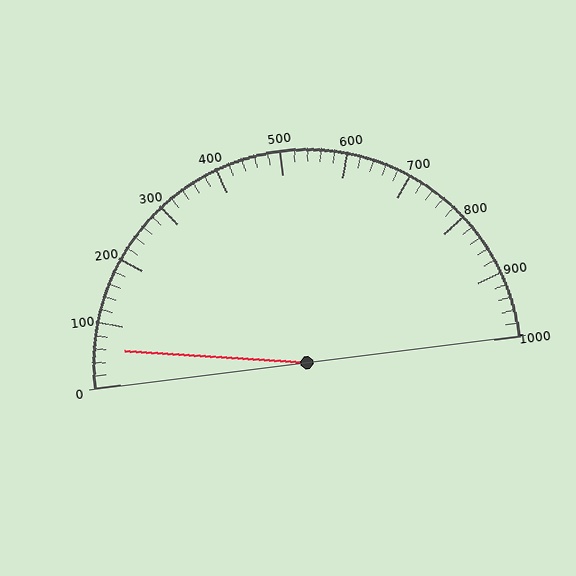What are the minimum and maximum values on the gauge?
The gauge ranges from 0 to 1000.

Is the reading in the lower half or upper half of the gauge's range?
The reading is in the lower half of the range (0 to 1000).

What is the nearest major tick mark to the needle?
The nearest major tick mark is 100.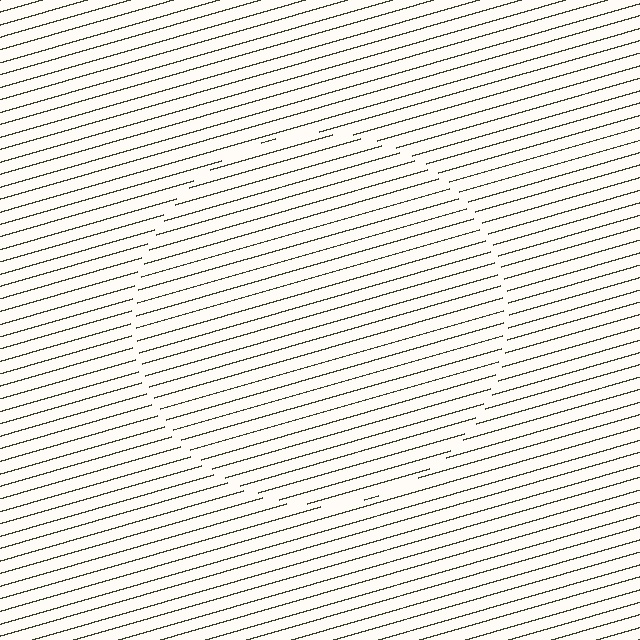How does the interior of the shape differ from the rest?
The interior of the shape contains the same grating, shifted by half a period — the contour is defined by the phase discontinuity where line-ends from the inner and outer gratings abut.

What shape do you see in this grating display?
An illusory circle. The interior of the shape contains the same grating, shifted by half a period — the contour is defined by the phase discontinuity where line-ends from the inner and outer gratings abut.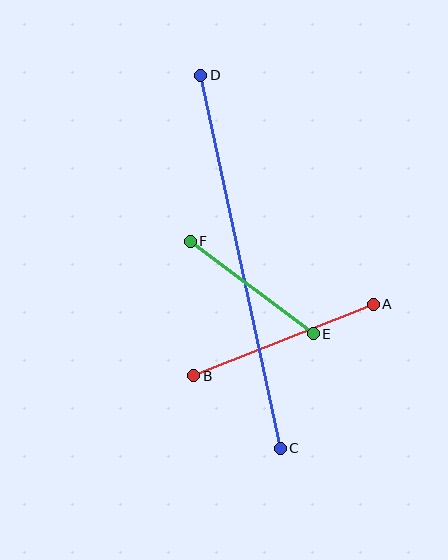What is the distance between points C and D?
The distance is approximately 381 pixels.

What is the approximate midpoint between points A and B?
The midpoint is at approximately (283, 340) pixels.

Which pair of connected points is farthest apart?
Points C and D are farthest apart.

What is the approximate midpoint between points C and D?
The midpoint is at approximately (240, 262) pixels.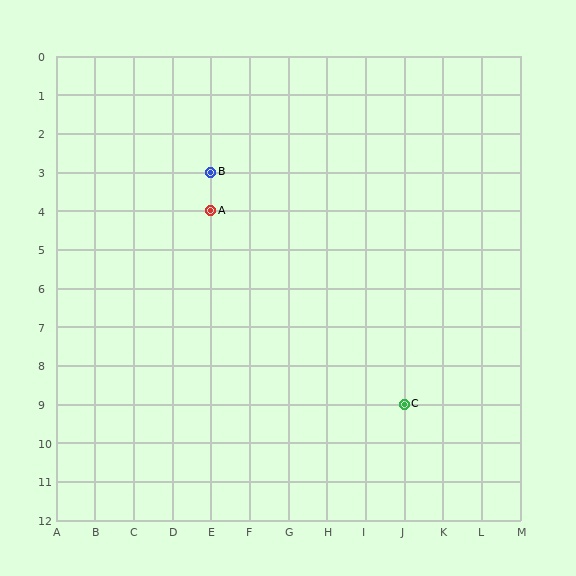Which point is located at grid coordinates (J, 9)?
Point C is at (J, 9).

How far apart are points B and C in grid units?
Points B and C are 5 columns and 6 rows apart (about 7.8 grid units diagonally).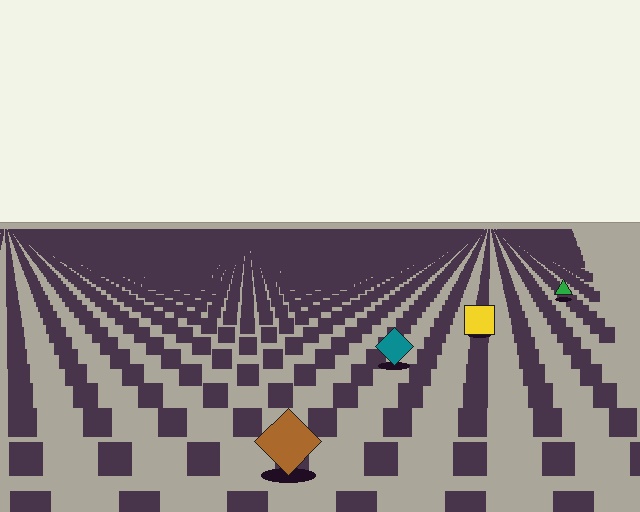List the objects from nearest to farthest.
From nearest to farthest: the brown diamond, the teal diamond, the yellow square, the green triangle.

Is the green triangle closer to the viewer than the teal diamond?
No. The teal diamond is closer — you can tell from the texture gradient: the ground texture is coarser near it.